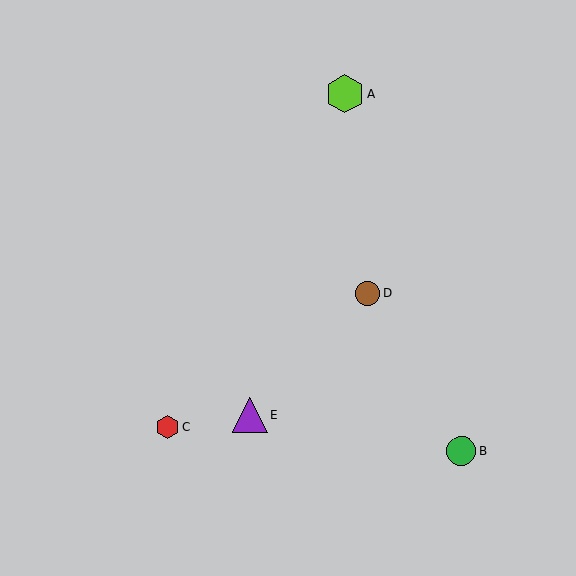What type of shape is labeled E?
Shape E is a purple triangle.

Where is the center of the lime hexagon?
The center of the lime hexagon is at (345, 94).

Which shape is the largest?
The lime hexagon (labeled A) is the largest.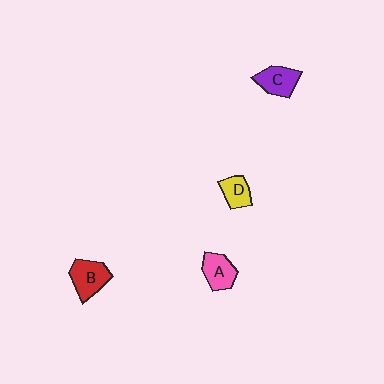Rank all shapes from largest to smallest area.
From largest to smallest: B (red), C (purple), A (pink), D (yellow).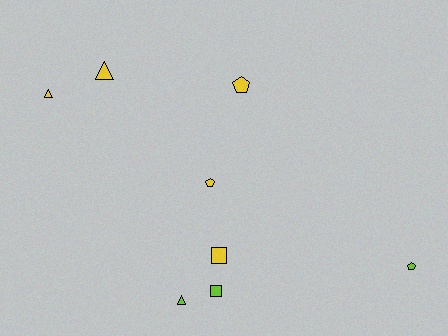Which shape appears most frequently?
Pentagon, with 3 objects.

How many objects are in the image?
There are 8 objects.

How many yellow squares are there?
There is 1 yellow square.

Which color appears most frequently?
Yellow, with 5 objects.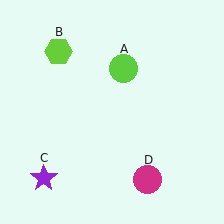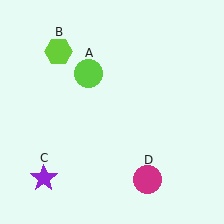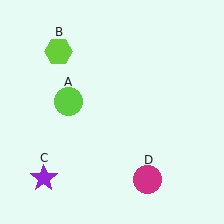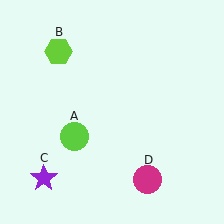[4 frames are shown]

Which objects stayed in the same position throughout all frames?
Lime hexagon (object B) and purple star (object C) and magenta circle (object D) remained stationary.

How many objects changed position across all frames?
1 object changed position: lime circle (object A).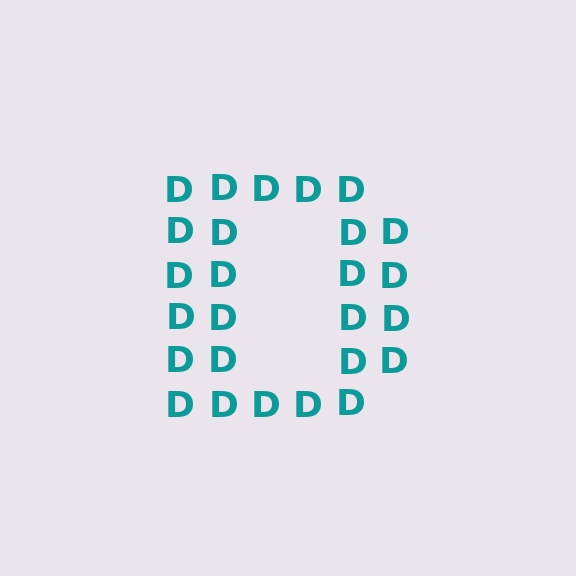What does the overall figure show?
The overall figure shows the letter D.